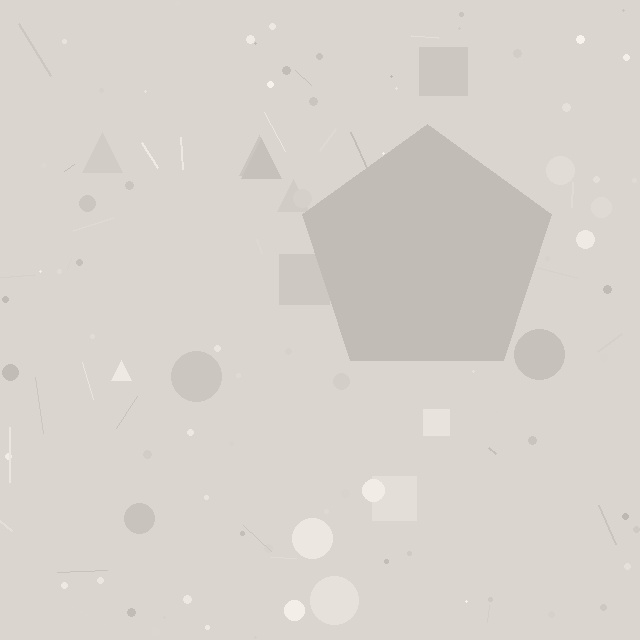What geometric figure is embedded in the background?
A pentagon is embedded in the background.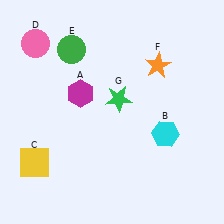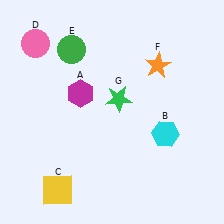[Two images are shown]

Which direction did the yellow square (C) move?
The yellow square (C) moved down.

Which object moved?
The yellow square (C) moved down.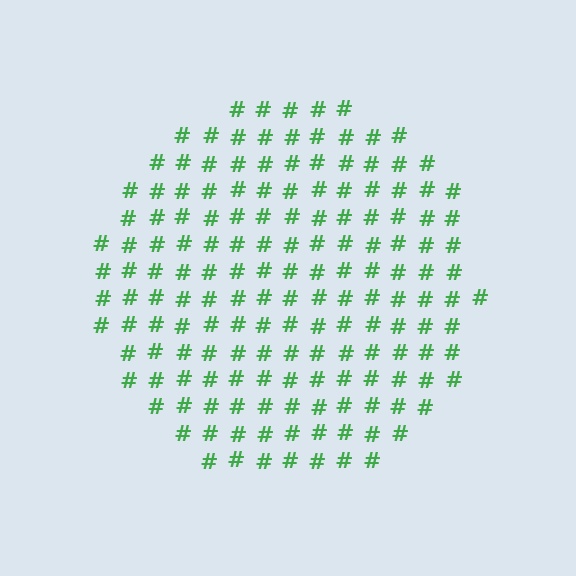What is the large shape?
The large shape is a circle.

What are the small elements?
The small elements are hash symbols.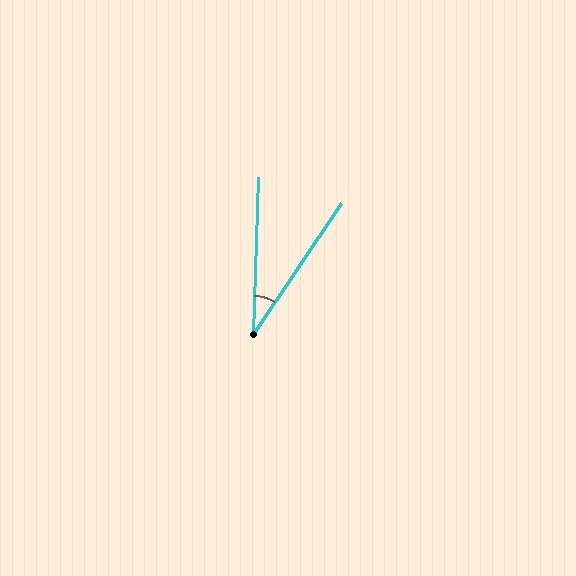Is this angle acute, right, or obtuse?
It is acute.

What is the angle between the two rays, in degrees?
Approximately 32 degrees.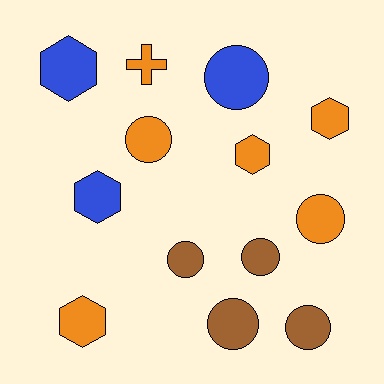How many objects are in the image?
There are 13 objects.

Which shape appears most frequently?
Circle, with 7 objects.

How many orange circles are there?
There are 2 orange circles.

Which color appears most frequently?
Orange, with 6 objects.